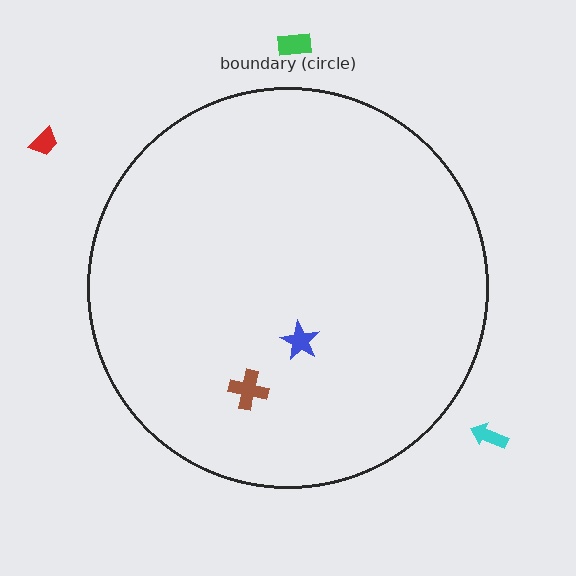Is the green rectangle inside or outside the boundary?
Outside.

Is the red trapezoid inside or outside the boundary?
Outside.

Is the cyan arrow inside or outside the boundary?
Outside.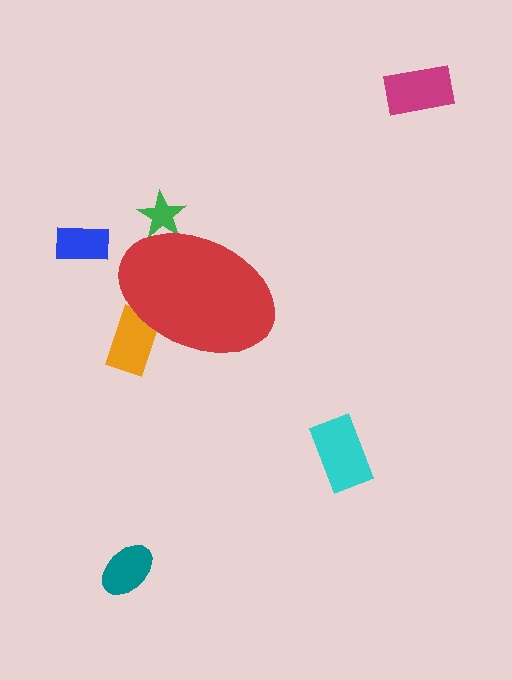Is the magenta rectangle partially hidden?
No, the magenta rectangle is fully visible.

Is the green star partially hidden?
Yes, the green star is partially hidden behind the red ellipse.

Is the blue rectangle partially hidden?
No, the blue rectangle is fully visible.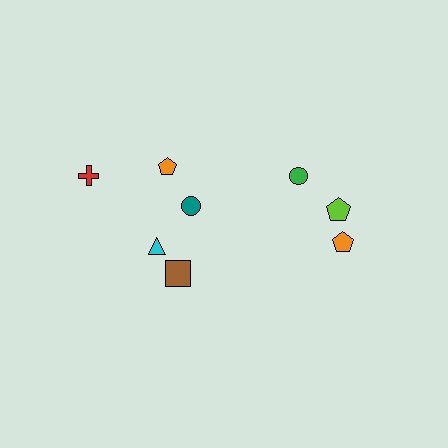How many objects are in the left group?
There are 5 objects.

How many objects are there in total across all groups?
There are 8 objects.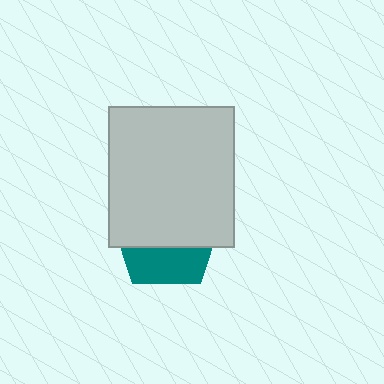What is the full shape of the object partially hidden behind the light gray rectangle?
The partially hidden object is a teal pentagon.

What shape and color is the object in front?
The object in front is a light gray rectangle.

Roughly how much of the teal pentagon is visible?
A small part of it is visible (roughly 36%).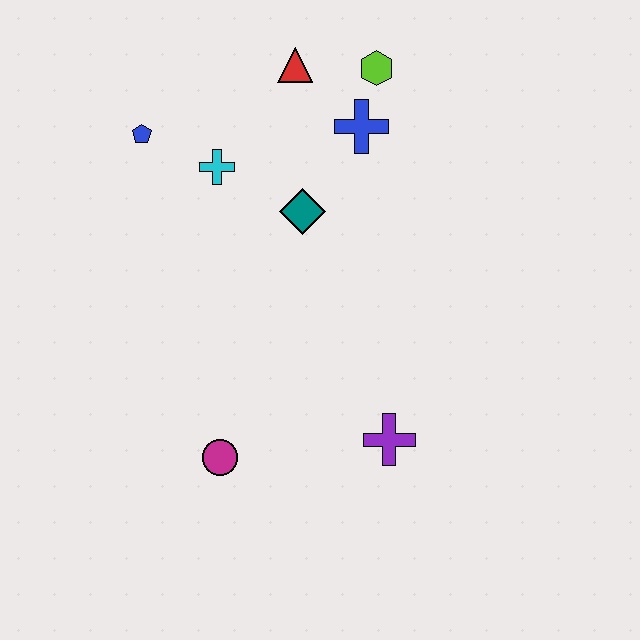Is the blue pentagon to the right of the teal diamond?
No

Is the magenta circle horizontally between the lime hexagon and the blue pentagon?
Yes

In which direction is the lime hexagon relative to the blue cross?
The lime hexagon is above the blue cross.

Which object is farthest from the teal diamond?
The magenta circle is farthest from the teal diamond.